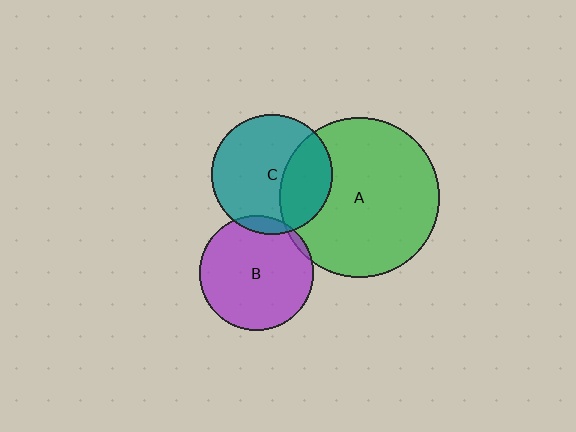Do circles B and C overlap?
Yes.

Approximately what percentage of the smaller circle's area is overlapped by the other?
Approximately 5%.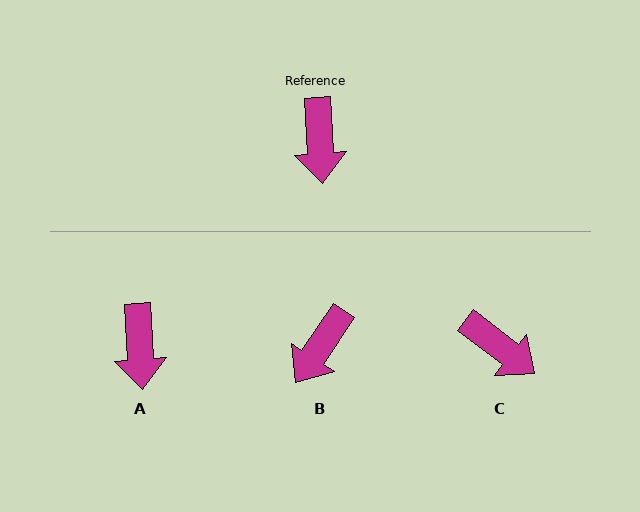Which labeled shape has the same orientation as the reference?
A.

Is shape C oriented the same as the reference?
No, it is off by about 48 degrees.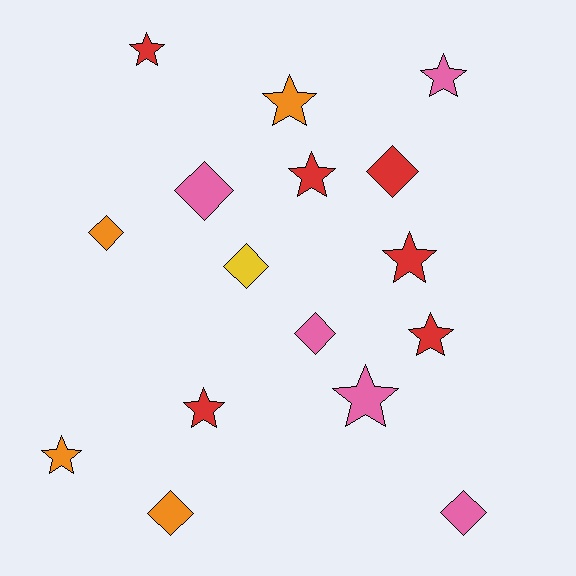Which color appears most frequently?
Red, with 6 objects.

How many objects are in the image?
There are 16 objects.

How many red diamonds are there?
There is 1 red diamond.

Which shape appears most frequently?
Star, with 9 objects.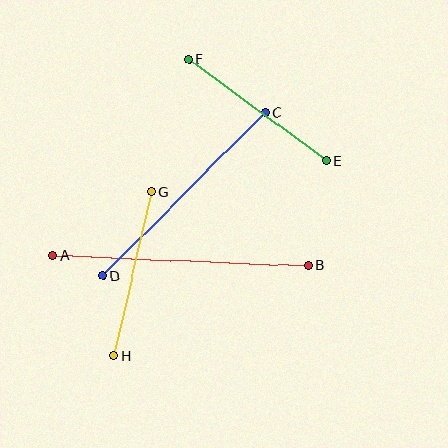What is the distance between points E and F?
The distance is approximately 171 pixels.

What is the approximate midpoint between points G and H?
The midpoint is at approximately (132, 274) pixels.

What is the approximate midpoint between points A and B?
The midpoint is at approximately (181, 260) pixels.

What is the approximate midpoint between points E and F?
The midpoint is at approximately (258, 110) pixels.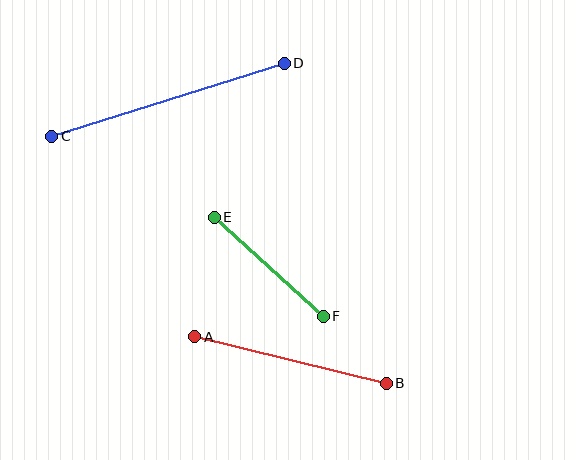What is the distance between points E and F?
The distance is approximately 147 pixels.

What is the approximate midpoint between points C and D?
The midpoint is at approximately (168, 100) pixels.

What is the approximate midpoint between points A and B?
The midpoint is at approximately (291, 360) pixels.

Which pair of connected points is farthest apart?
Points C and D are farthest apart.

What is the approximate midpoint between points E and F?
The midpoint is at approximately (269, 267) pixels.